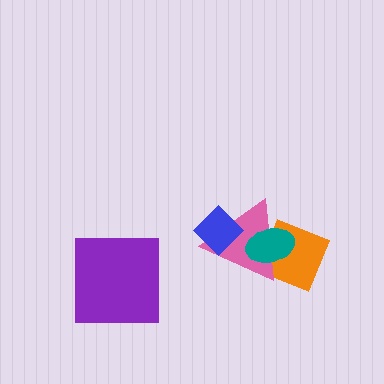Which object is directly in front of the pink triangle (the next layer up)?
The blue diamond is directly in front of the pink triangle.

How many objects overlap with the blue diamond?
1 object overlaps with the blue diamond.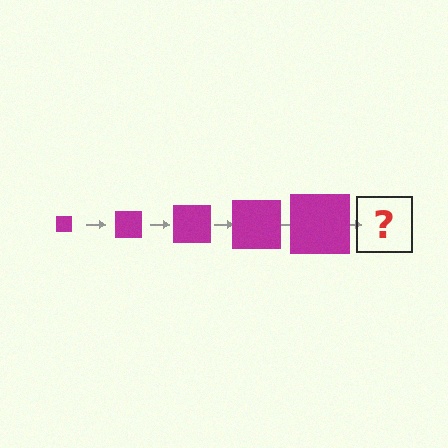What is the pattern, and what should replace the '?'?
The pattern is that the square gets progressively larger each step. The '?' should be a magenta square, larger than the previous one.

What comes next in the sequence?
The next element should be a magenta square, larger than the previous one.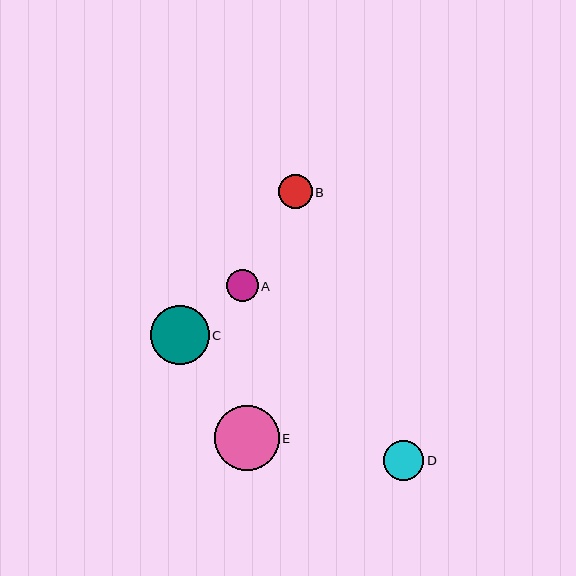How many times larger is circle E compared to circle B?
Circle E is approximately 2.0 times the size of circle B.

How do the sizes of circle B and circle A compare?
Circle B and circle A are approximately the same size.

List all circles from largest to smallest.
From largest to smallest: E, C, D, B, A.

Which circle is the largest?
Circle E is the largest with a size of approximately 65 pixels.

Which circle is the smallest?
Circle A is the smallest with a size of approximately 32 pixels.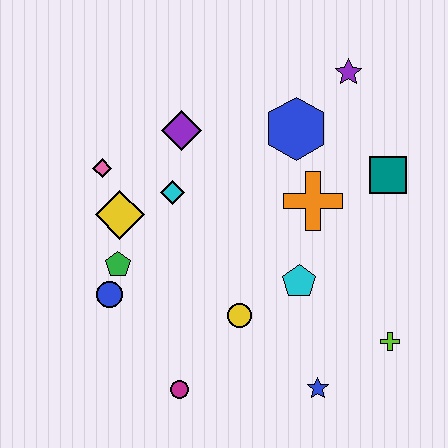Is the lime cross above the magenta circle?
Yes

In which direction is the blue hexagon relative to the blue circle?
The blue hexagon is to the right of the blue circle.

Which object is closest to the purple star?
The blue hexagon is closest to the purple star.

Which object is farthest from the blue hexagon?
The magenta circle is farthest from the blue hexagon.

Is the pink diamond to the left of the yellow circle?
Yes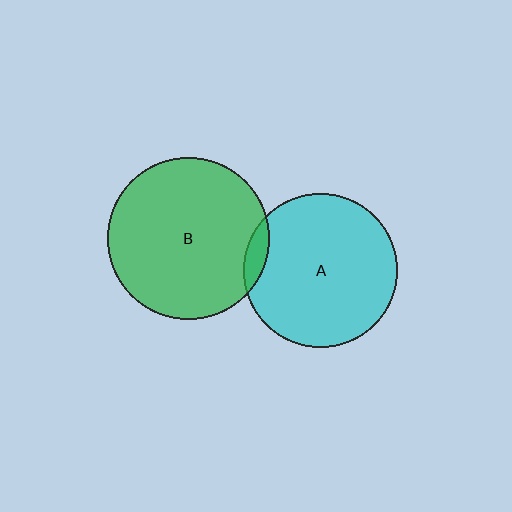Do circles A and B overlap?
Yes.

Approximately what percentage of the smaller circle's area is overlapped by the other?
Approximately 5%.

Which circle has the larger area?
Circle B (green).